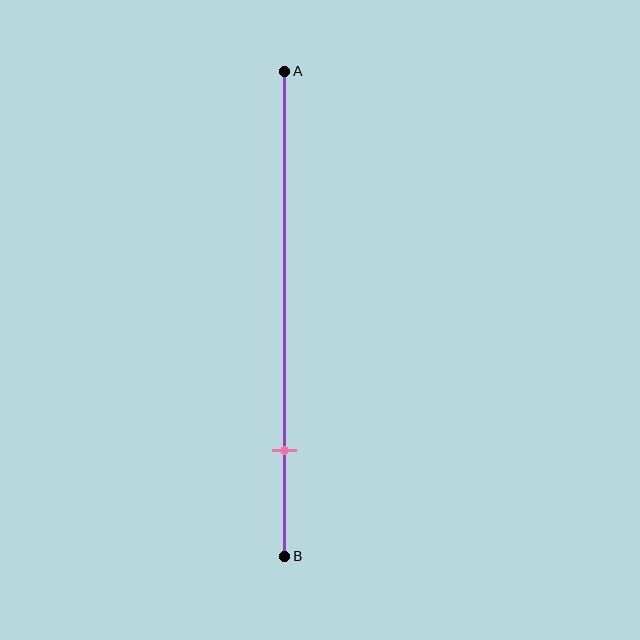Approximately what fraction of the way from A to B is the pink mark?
The pink mark is approximately 80% of the way from A to B.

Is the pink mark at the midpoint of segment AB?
No, the mark is at about 80% from A, not at the 50% midpoint.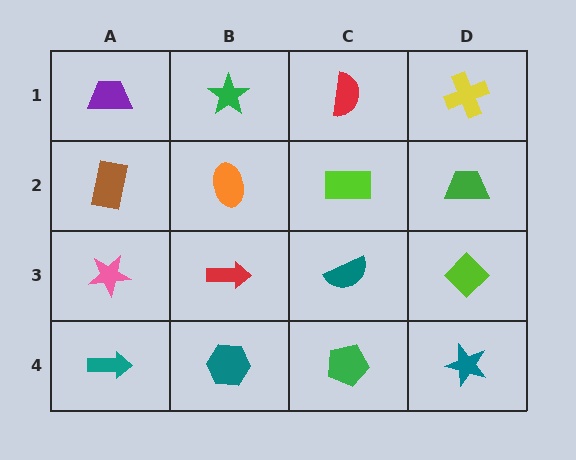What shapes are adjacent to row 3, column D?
A green trapezoid (row 2, column D), a teal star (row 4, column D), a teal semicircle (row 3, column C).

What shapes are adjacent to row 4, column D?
A lime diamond (row 3, column D), a green pentagon (row 4, column C).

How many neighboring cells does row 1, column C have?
3.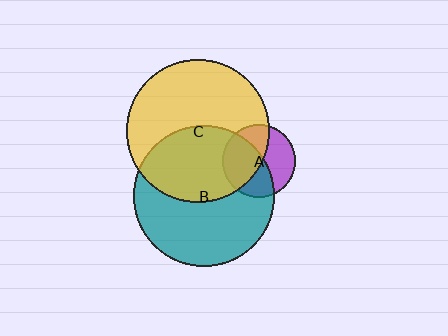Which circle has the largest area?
Circle C (yellow).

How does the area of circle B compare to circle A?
Approximately 3.8 times.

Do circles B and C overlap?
Yes.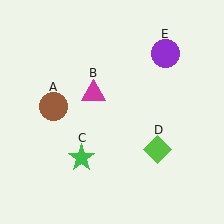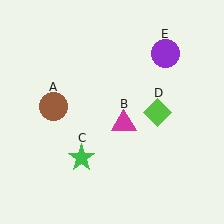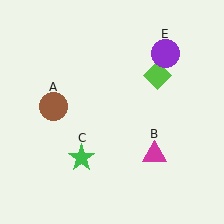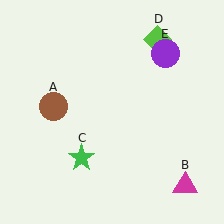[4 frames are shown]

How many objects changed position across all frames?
2 objects changed position: magenta triangle (object B), lime diamond (object D).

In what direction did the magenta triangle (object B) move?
The magenta triangle (object B) moved down and to the right.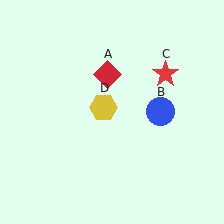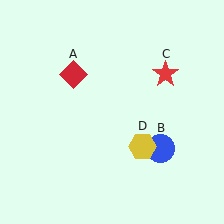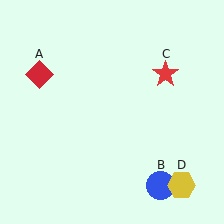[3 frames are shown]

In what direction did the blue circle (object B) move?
The blue circle (object B) moved down.